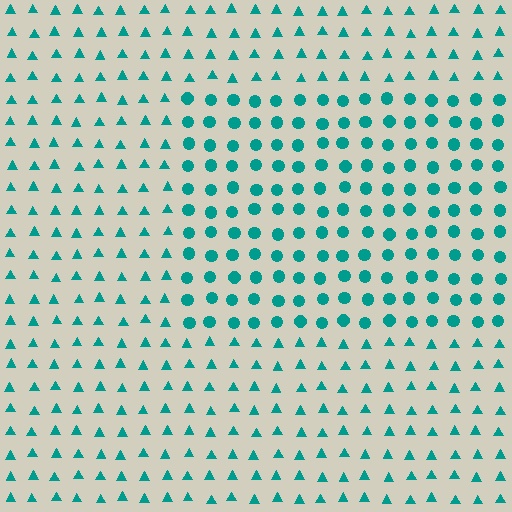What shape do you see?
I see a rectangle.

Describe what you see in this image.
The image is filled with small teal elements arranged in a uniform grid. A rectangle-shaped region contains circles, while the surrounding area contains triangles. The boundary is defined purely by the change in element shape.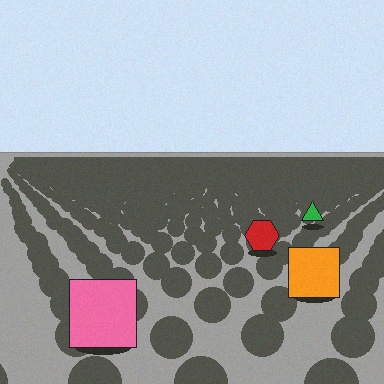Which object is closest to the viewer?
The pink square is closest. The texture marks near it are larger and more spread out.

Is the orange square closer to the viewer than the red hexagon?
Yes. The orange square is closer — you can tell from the texture gradient: the ground texture is coarser near it.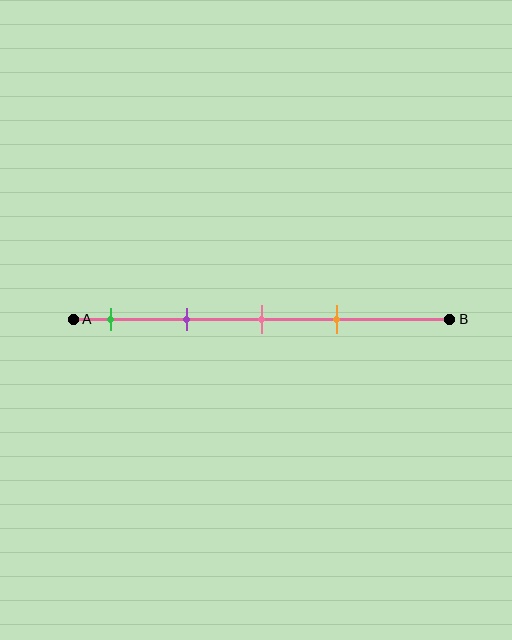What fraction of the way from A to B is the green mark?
The green mark is approximately 10% (0.1) of the way from A to B.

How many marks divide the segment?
There are 4 marks dividing the segment.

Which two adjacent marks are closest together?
The pink and orange marks are the closest adjacent pair.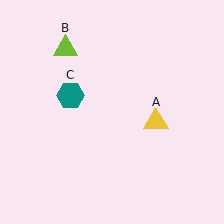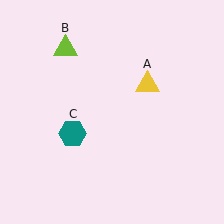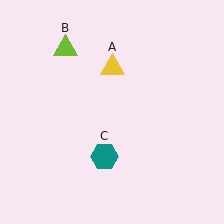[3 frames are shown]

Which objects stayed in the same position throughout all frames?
Lime triangle (object B) remained stationary.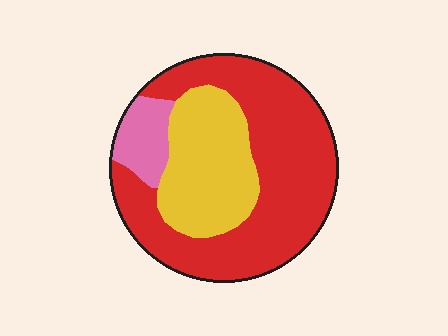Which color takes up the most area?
Red, at roughly 60%.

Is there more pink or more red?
Red.